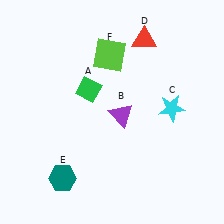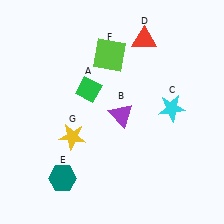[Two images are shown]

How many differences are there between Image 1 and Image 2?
There is 1 difference between the two images.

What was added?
A yellow star (G) was added in Image 2.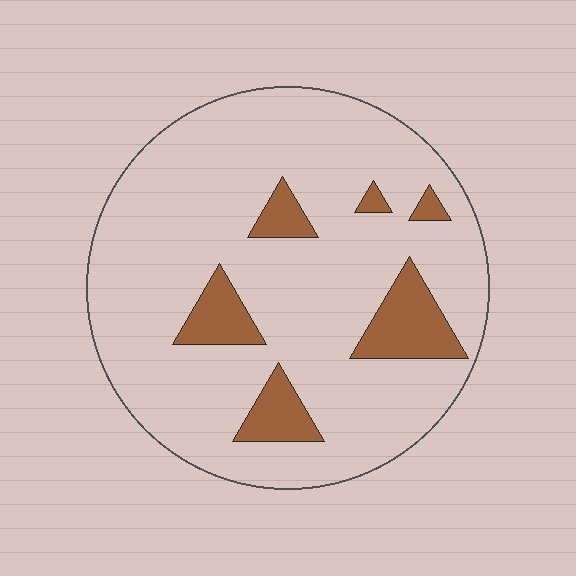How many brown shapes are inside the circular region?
6.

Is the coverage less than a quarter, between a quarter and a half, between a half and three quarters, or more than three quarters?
Less than a quarter.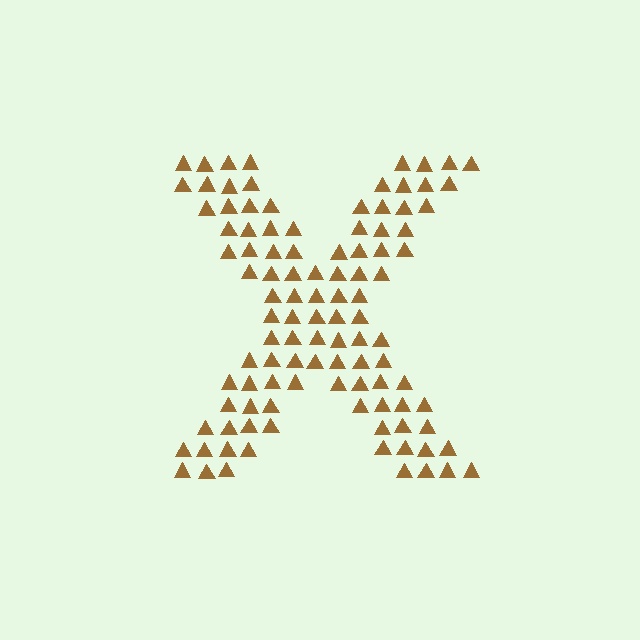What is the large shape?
The large shape is the letter X.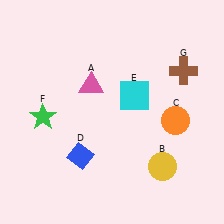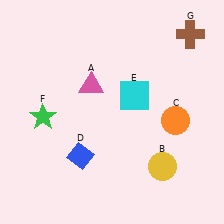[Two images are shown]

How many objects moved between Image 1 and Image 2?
1 object moved between the two images.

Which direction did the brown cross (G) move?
The brown cross (G) moved up.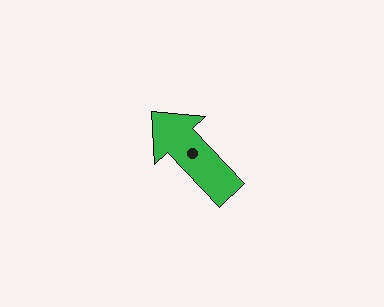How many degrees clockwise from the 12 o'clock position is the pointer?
Approximately 316 degrees.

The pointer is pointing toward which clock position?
Roughly 11 o'clock.